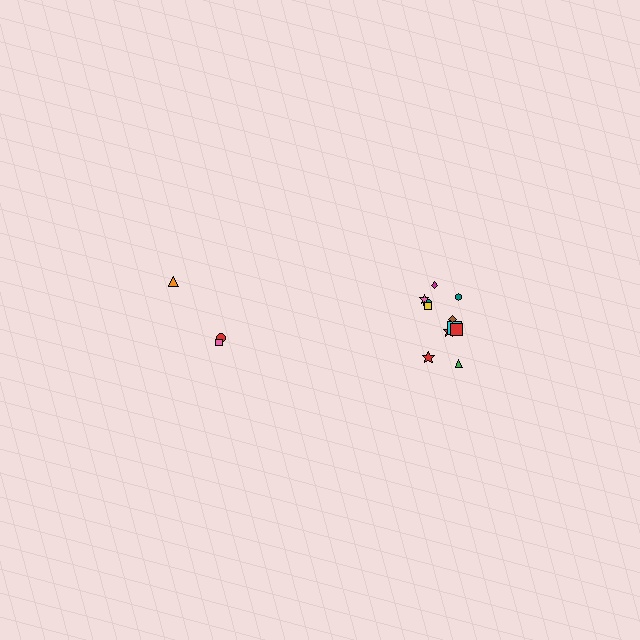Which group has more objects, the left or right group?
The right group.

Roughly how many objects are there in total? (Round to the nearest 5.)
Roughly 15 objects in total.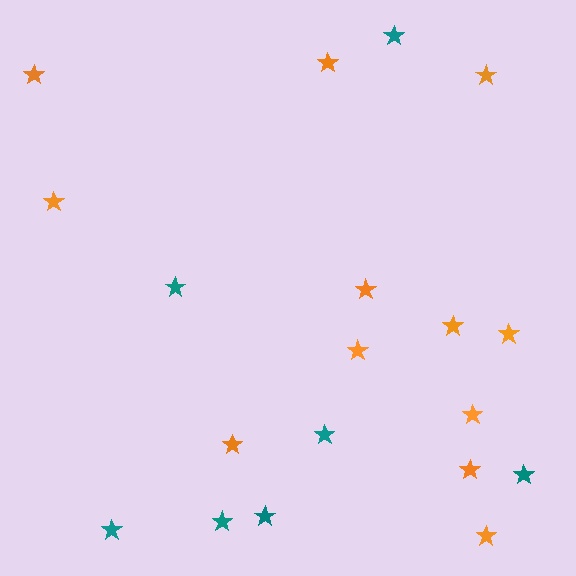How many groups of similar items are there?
There are 2 groups: one group of orange stars (12) and one group of teal stars (7).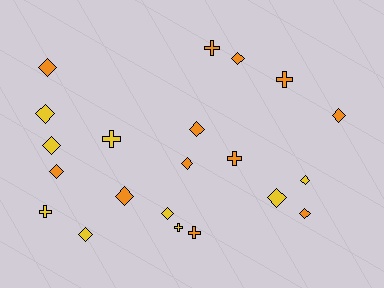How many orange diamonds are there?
There are 8 orange diamonds.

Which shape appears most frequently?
Diamond, with 14 objects.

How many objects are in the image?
There are 21 objects.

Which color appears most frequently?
Orange, with 12 objects.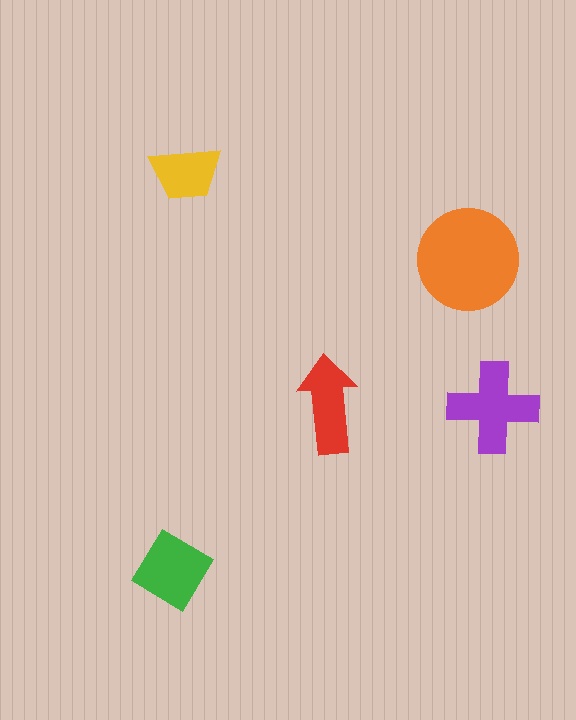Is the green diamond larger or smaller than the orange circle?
Smaller.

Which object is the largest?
The orange circle.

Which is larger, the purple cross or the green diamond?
The purple cross.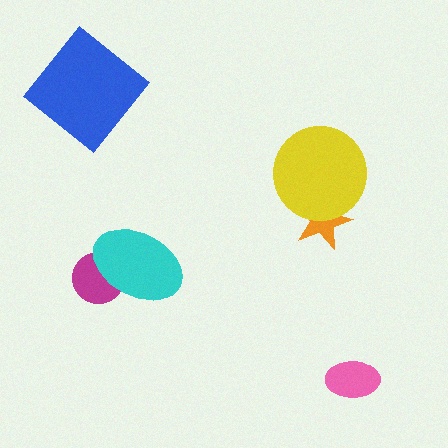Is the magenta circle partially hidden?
Yes, it is partially covered by another shape.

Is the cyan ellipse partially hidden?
No, no other shape covers it.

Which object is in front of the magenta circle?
The cyan ellipse is in front of the magenta circle.